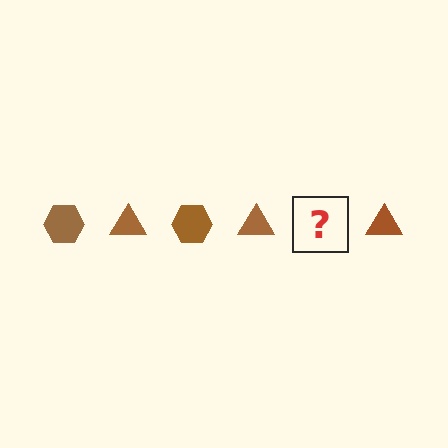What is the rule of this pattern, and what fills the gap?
The rule is that the pattern cycles through hexagon, triangle shapes in brown. The gap should be filled with a brown hexagon.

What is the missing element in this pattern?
The missing element is a brown hexagon.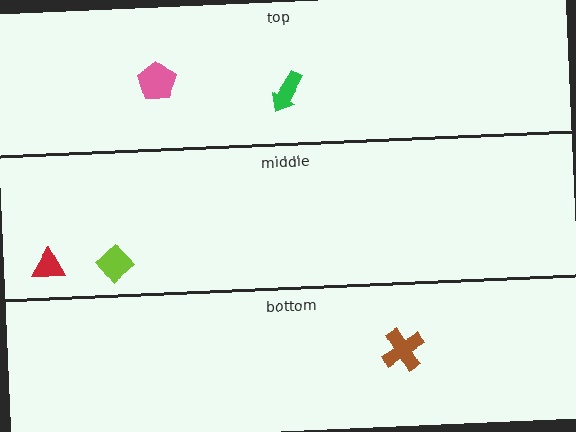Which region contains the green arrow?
The top region.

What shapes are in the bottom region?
The brown cross.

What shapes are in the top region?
The green arrow, the pink pentagon.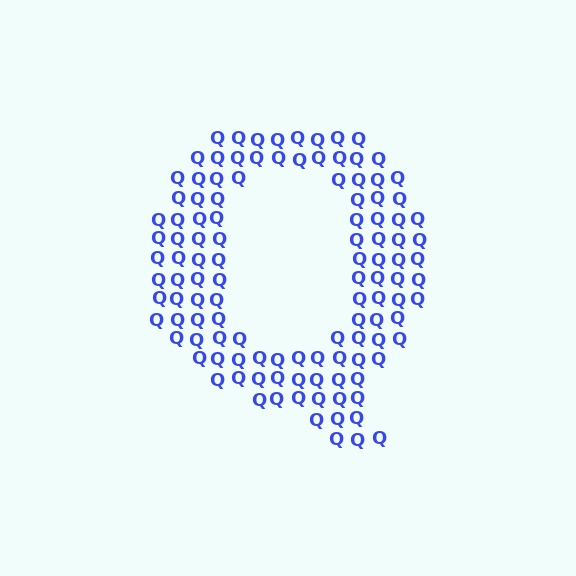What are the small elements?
The small elements are letter Q's.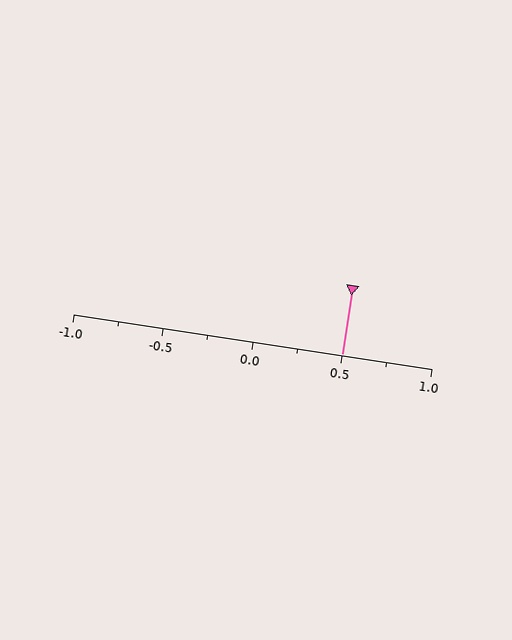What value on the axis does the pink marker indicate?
The marker indicates approximately 0.5.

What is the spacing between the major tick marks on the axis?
The major ticks are spaced 0.5 apart.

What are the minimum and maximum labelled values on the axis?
The axis runs from -1.0 to 1.0.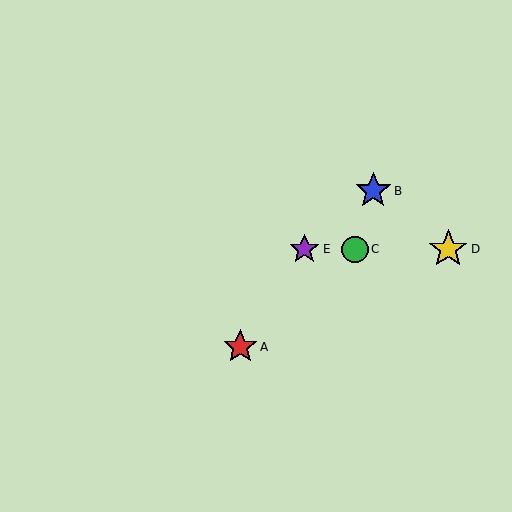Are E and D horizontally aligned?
Yes, both are at y≈249.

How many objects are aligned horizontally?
3 objects (C, D, E) are aligned horizontally.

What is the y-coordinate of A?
Object A is at y≈347.